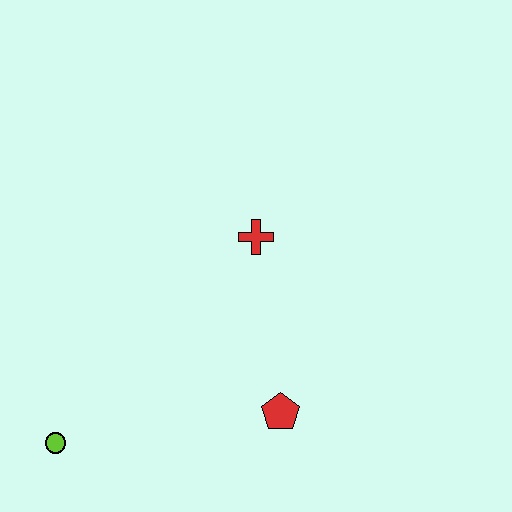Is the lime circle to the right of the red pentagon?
No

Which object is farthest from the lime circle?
The red cross is farthest from the lime circle.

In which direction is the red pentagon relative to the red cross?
The red pentagon is below the red cross.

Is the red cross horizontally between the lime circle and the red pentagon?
Yes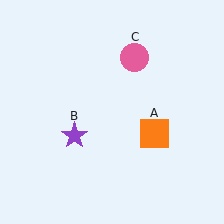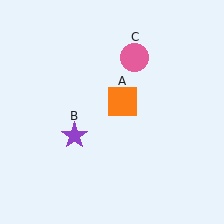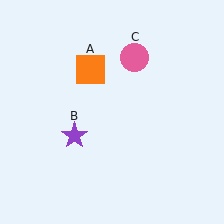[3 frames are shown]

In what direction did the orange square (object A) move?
The orange square (object A) moved up and to the left.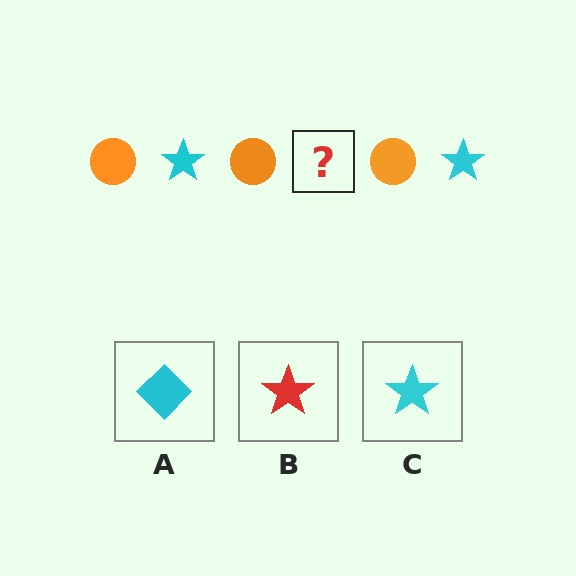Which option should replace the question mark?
Option C.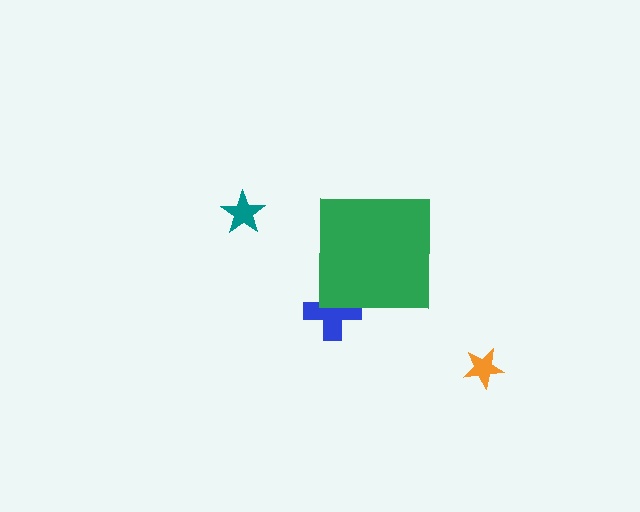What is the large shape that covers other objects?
A green square.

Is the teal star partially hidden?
No, the teal star is fully visible.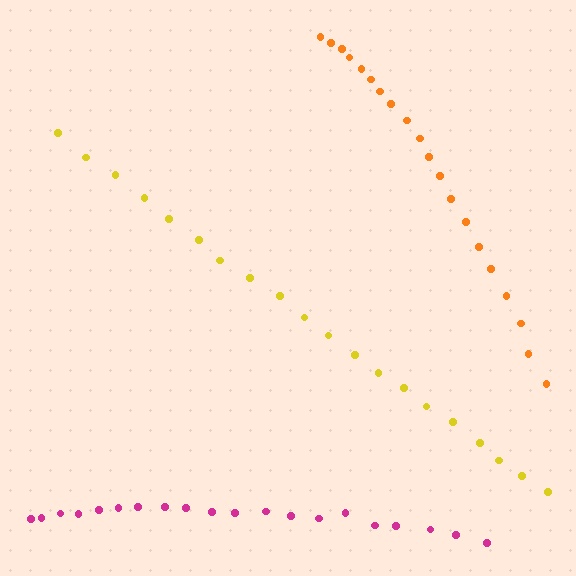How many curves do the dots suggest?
There are 3 distinct paths.